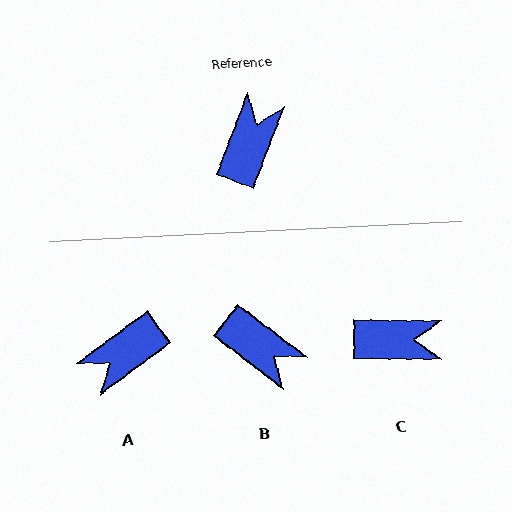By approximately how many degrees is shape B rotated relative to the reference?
Approximately 106 degrees clockwise.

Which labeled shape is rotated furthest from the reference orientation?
A, about 147 degrees away.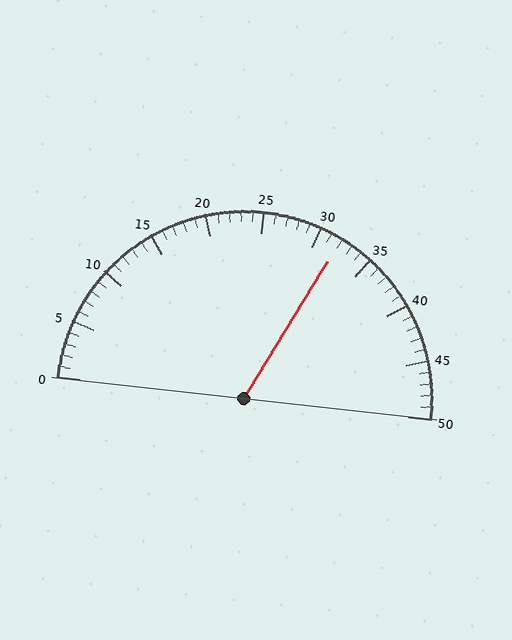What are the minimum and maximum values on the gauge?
The gauge ranges from 0 to 50.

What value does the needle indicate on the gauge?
The needle indicates approximately 32.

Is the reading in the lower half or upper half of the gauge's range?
The reading is in the upper half of the range (0 to 50).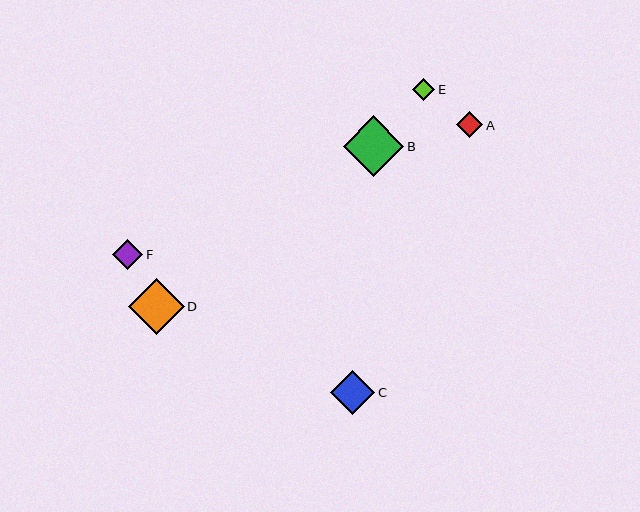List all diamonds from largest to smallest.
From largest to smallest: B, D, C, F, A, E.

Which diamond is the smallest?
Diamond E is the smallest with a size of approximately 23 pixels.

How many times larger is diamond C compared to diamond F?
Diamond C is approximately 1.4 times the size of diamond F.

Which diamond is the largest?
Diamond B is the largest with a size of approximately 61 pixels.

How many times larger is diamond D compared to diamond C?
Diamond D is approximately 1.3 times the size of diamond C.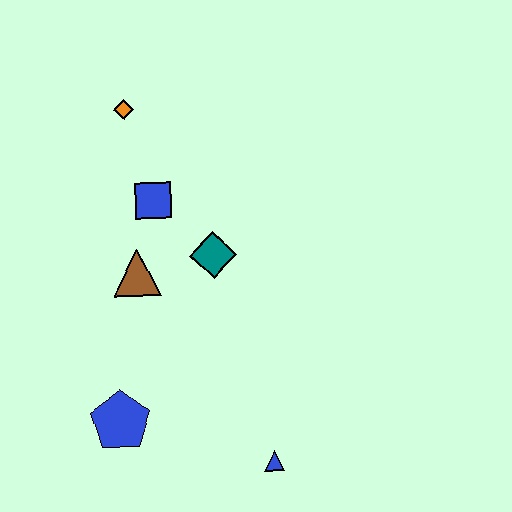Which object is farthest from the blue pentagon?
The orange diamond is farthest from the blue pentagon.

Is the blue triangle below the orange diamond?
Yes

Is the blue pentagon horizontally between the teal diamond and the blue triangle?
No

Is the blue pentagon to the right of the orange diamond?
No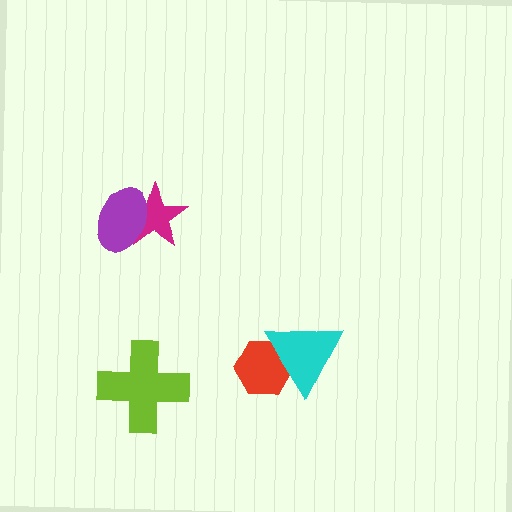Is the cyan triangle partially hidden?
No, no other shape covers it.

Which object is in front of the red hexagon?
The cyan triangle is in front of the red hexagon.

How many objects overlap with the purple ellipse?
1 object overlaps with the purple ellipse.